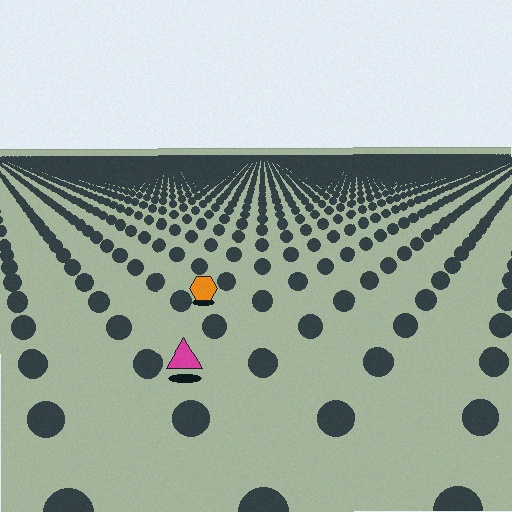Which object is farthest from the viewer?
The orange hexagon is farthest from the viewer. It appears smaller and the ground texture around it is denser.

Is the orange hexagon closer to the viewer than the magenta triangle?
No. The magenta triangle is closer — you can tell from the texture gradient: the ground texture is coarser near it.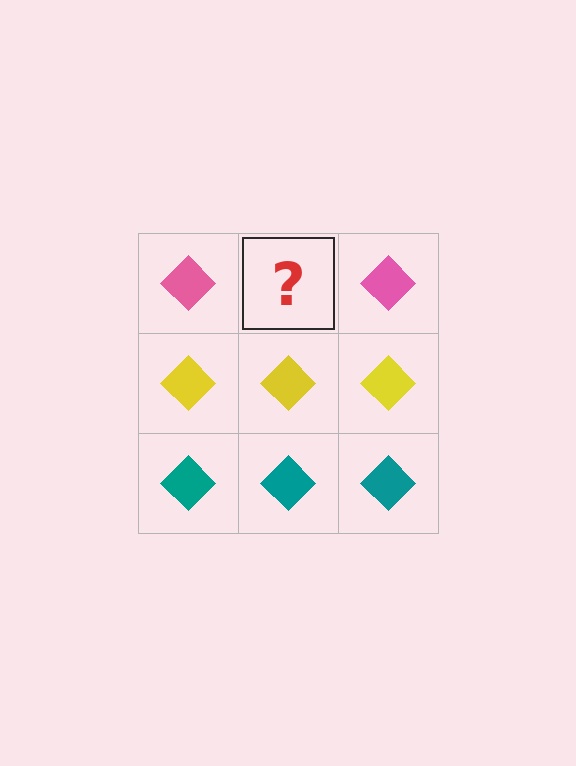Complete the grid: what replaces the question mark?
The question mark should be replaced with a pink diamond.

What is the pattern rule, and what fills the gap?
The rule is that each row has a consistent color. The gap should be filled with a pink diamond.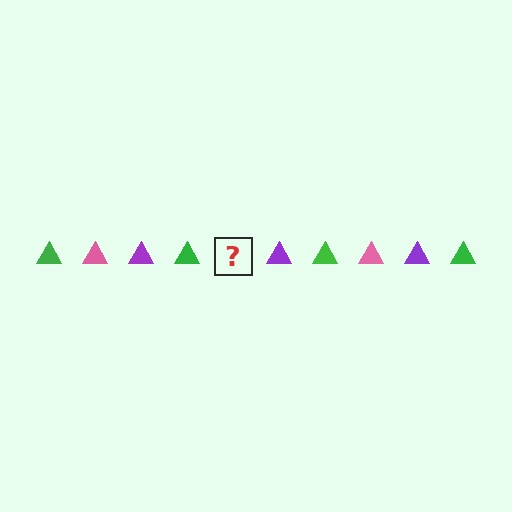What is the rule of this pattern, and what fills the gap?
The rule is that the pattern cycles through green, pink, purple triangles. The gap should be filled with a pink triangle.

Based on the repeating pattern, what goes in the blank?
The blank should be a pink triangle.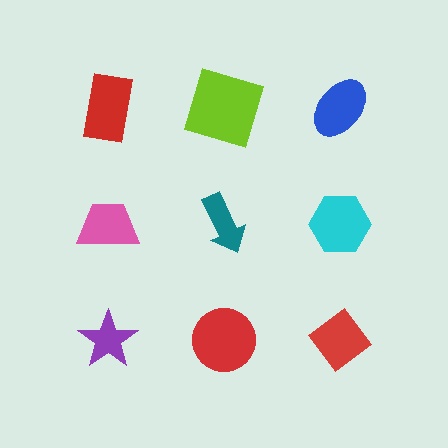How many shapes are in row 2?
3 shapes.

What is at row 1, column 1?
A red rectangle.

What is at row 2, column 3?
A cyan hexagon.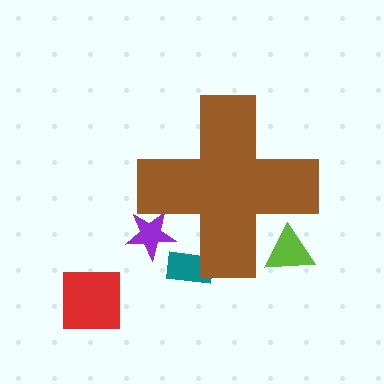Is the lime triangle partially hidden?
Yes, the lime triangle is partially hidden behind the brown cross.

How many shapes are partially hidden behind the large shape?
3 shapes are partially hidden.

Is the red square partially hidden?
No, the red square is fully visible.